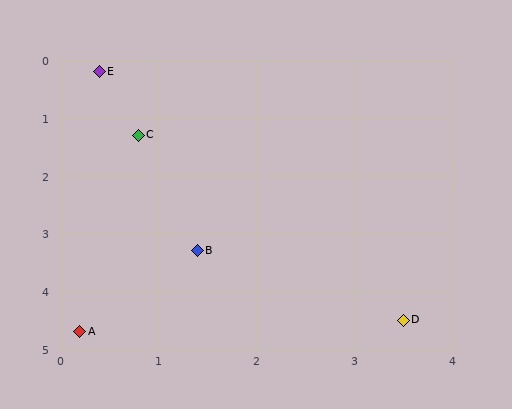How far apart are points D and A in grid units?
Points D and A are about 3.3 grid units apart.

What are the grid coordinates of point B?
Point B is at approximately (1.4, 3.3).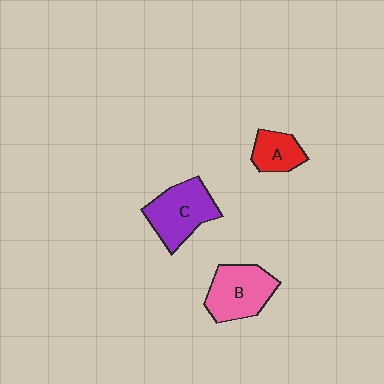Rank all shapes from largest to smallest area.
From largest to smallest: C (purple), B (pink), A (red).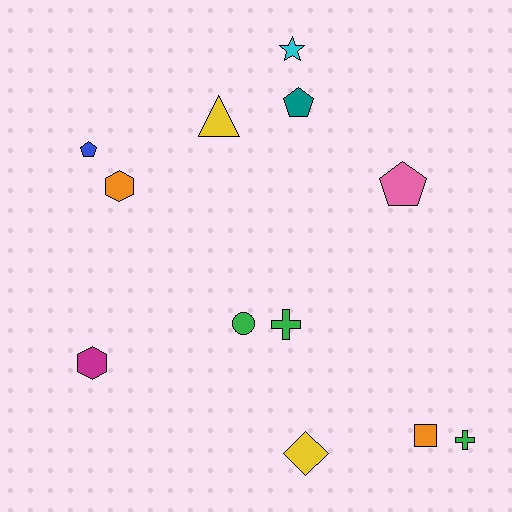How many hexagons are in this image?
There are 2 hexagons.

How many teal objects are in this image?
There is 1 teal object.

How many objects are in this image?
There are 12 objects.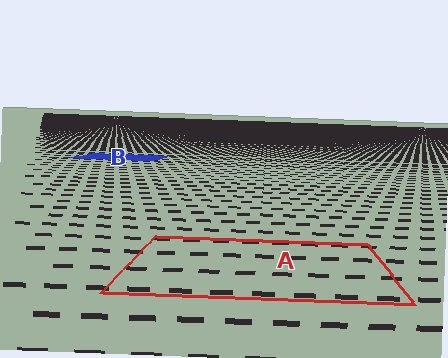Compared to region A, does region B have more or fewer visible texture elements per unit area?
Region B has more texture elements per unit area — they are packed more densely because it is farther away.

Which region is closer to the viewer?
Region A is closer. The texture elements there are larger and more spread out.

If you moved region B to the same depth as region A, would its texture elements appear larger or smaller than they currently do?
They would appear larger. At a closer depth, the same texture elements are projected at a bigger on-screen size.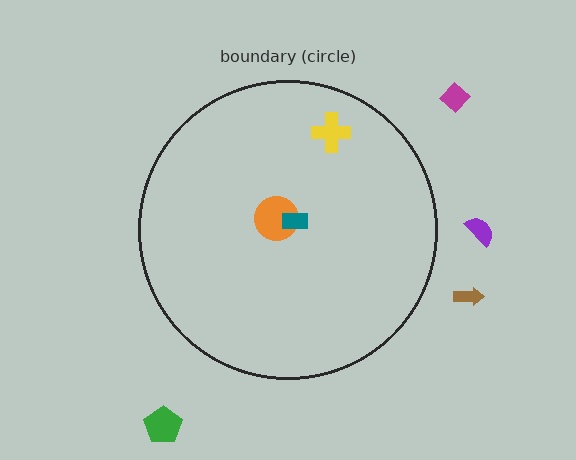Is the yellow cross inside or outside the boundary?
Inside.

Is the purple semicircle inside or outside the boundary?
Outside.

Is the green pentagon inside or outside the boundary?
Outside.